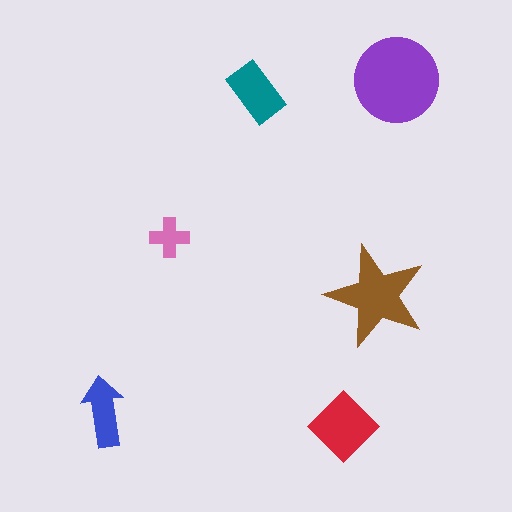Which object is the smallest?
The pink cross.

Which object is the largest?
The purple circle.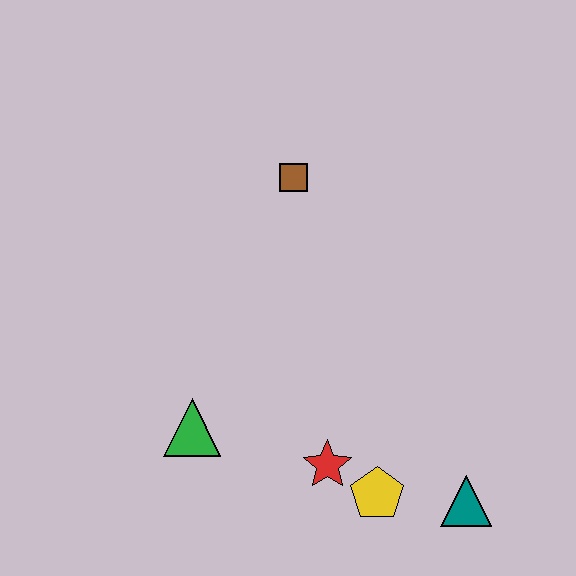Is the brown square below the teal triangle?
No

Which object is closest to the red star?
The yellow pentagon is closest to the red star.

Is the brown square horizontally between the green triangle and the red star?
Yes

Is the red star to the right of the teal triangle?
No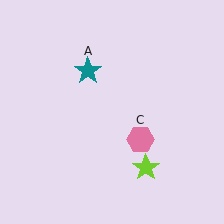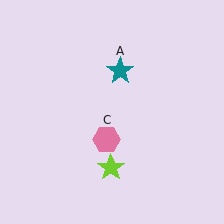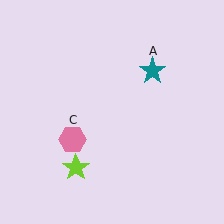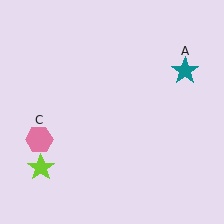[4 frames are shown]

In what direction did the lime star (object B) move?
The lime star (object B) moved left.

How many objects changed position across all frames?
3 objects changed position: teal star (object A), lime star (object B), pink hexagon (object C).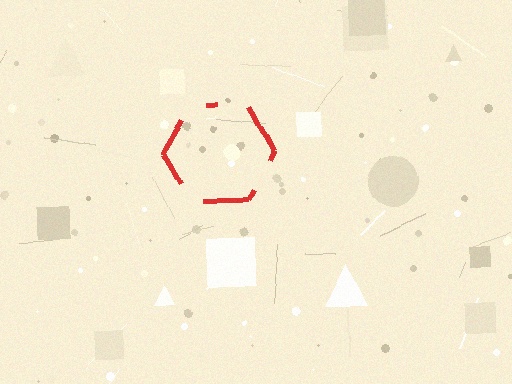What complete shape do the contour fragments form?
The contour fragments form a hexagon.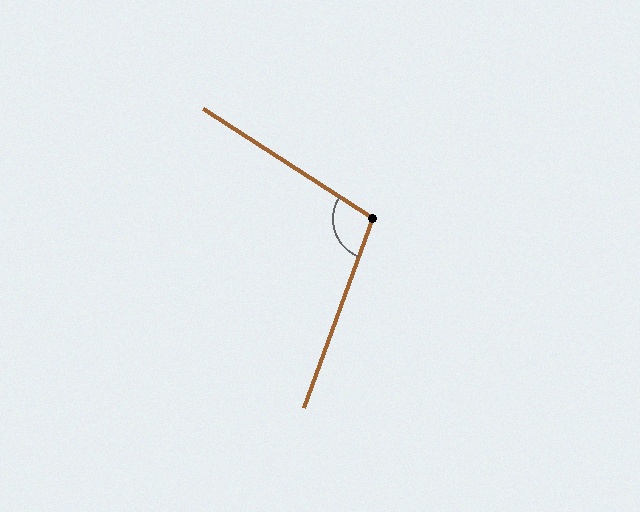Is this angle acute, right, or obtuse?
It is obtuse.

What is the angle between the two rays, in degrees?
Approximately 103 degrees.